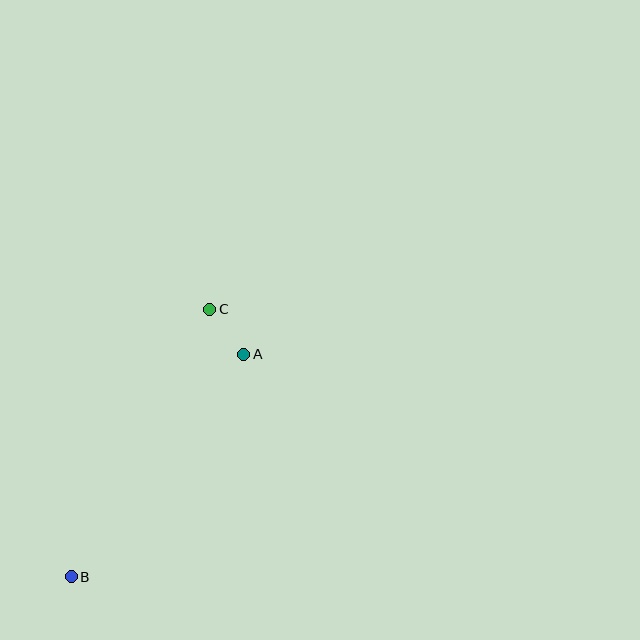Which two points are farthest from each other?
Points B and C are farthest from each other.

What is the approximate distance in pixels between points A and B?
The distance between A and B is approximately 282 pixels.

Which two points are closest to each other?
Points A and C are closest to each other.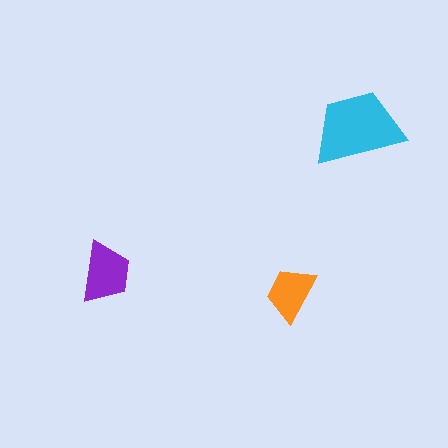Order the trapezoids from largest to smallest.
the cyan one, the purple one, the orange one.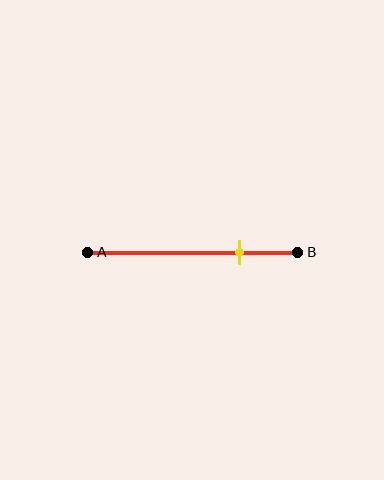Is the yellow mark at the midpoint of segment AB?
No, the mark is at about 70% from A, not at the 50% midpoint.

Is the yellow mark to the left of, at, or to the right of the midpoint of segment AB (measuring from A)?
The yellow mark is to the right of the midpoint of segment AB.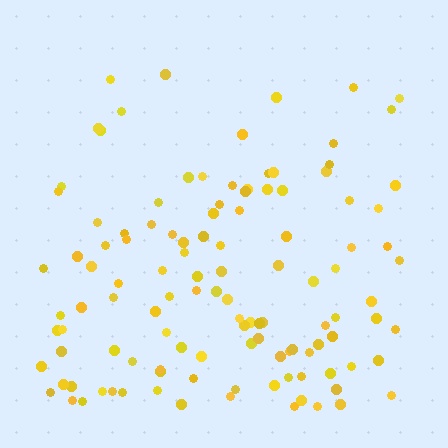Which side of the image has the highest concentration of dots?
The bottom.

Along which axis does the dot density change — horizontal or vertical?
Vertical.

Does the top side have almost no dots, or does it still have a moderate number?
Still a moderate number, just noticeably fewer than the bottom.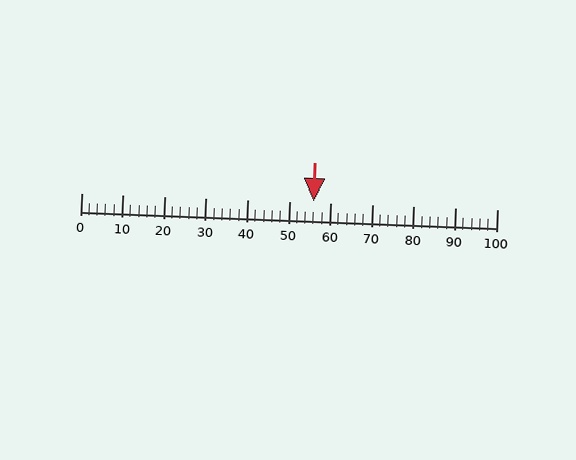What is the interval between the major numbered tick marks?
The major tick marks are spaced 10 units apart.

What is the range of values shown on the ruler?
The ruler shows values from 0 to 100.